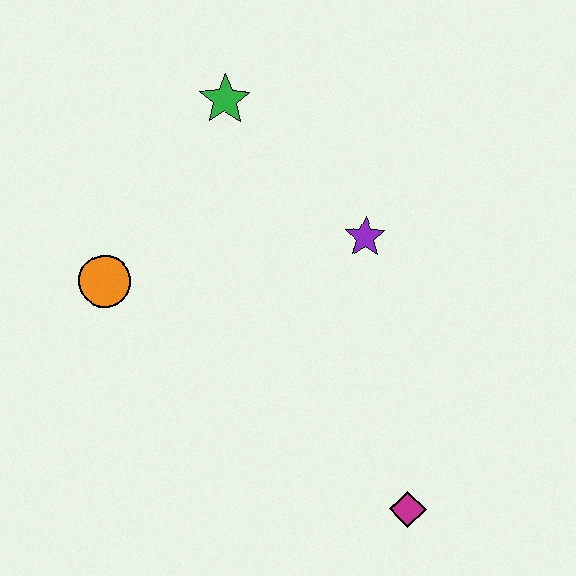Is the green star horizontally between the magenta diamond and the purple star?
No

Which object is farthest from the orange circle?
The magenta diamond is farthest from the orange circle.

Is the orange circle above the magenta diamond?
Yes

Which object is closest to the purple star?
The green star is closest to the purple star.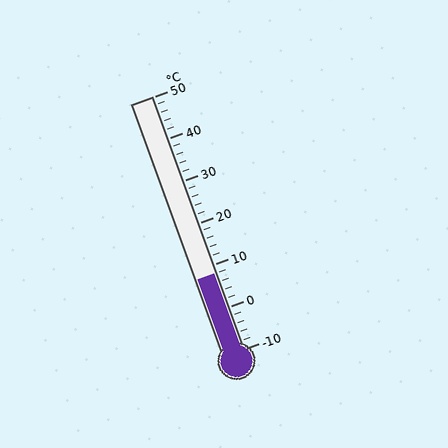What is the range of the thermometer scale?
The thermometer scale ranges from -10°C to 50°C.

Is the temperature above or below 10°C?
The temperature is below 10°C.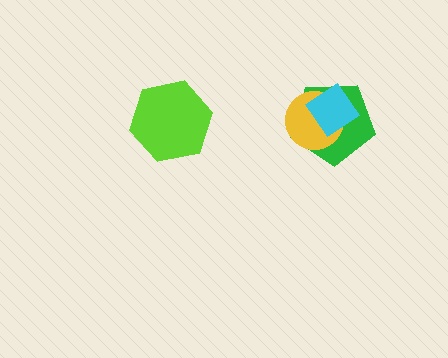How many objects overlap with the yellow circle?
2 objects overlap with the yellow circle.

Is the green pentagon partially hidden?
Yes, it is partially covered by another shape.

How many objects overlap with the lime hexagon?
0 objects overlap with the lime hexagon.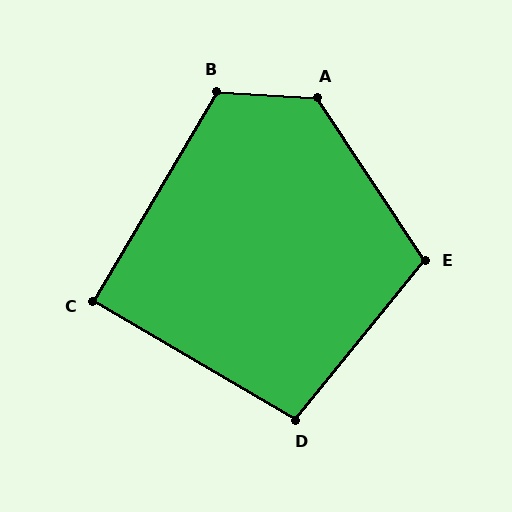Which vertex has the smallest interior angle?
C, at approximately 90 degrees.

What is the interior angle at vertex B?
Approximately 117 degrees (obtuse).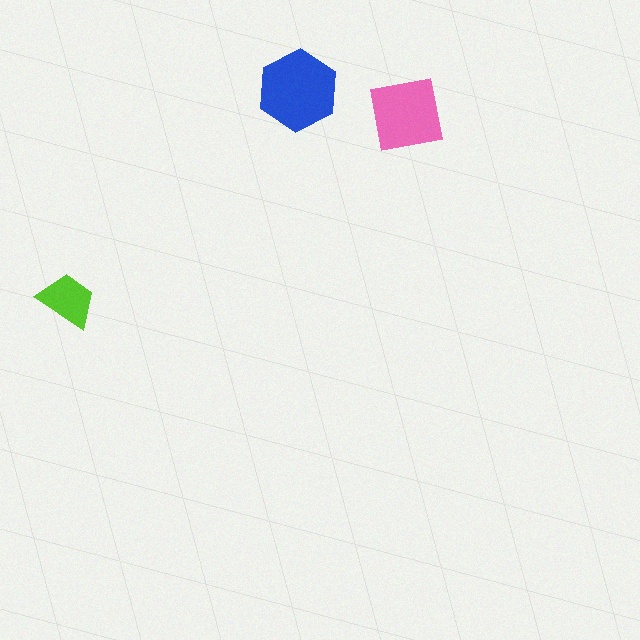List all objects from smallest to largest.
The lime trapezoid, the pink square, the blue hexagon.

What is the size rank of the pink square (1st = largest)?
2nd.